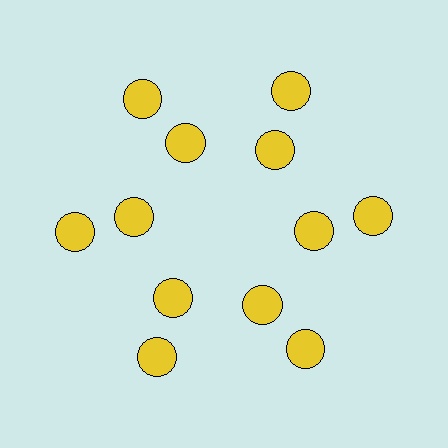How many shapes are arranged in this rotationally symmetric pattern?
There are 12 shapes, arranged in 6 groups of 2.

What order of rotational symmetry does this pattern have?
This pattern has 6-fold rotational symmetry.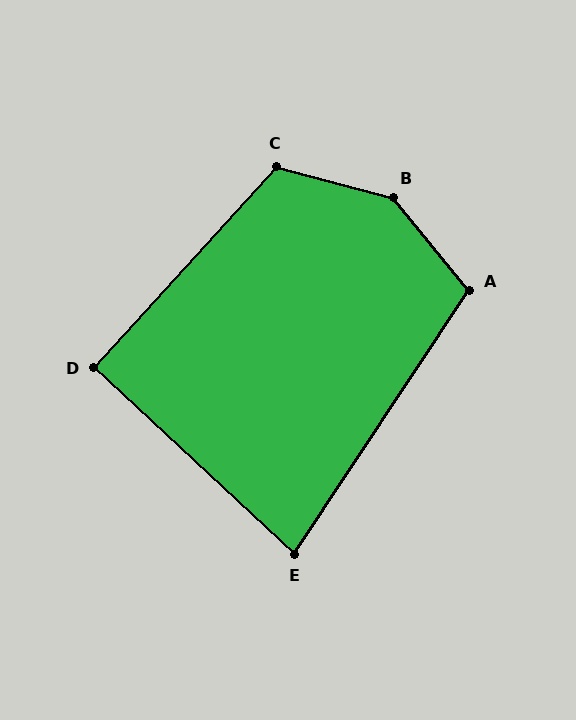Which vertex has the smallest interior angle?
E, at approximately 81 degrees.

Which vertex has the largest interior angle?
B, at approximately 144 degrees.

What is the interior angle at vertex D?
Approximately 91 degrees (approximately right).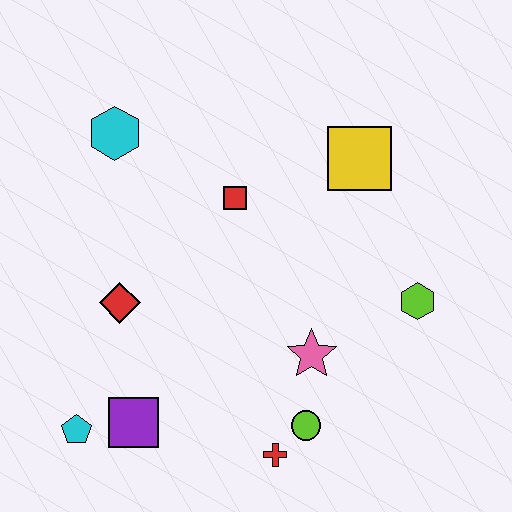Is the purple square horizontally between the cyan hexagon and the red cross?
Yes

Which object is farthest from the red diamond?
The lime hexagon is farthest from the red diamond.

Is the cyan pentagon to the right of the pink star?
No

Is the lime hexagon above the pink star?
Yes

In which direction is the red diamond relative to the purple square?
The red diamond is above the purple square.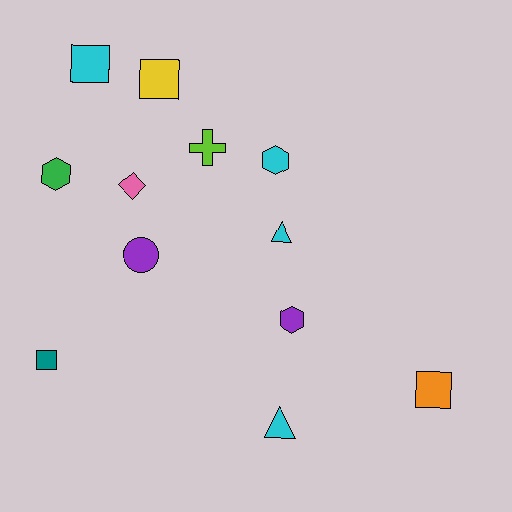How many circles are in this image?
There is 1 circle.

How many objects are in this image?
There are 12 objects.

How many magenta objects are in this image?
There are no magenta objects.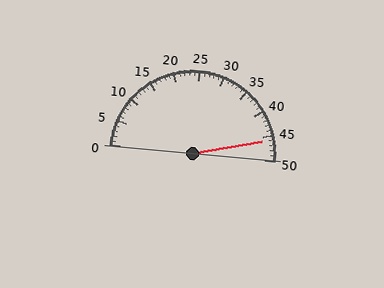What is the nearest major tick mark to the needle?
The nearest major tick mark is 45.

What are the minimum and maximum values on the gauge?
The gauge ranges from 0 to 50.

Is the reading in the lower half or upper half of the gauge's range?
The reading is in the upper half of the range (0 to 50).